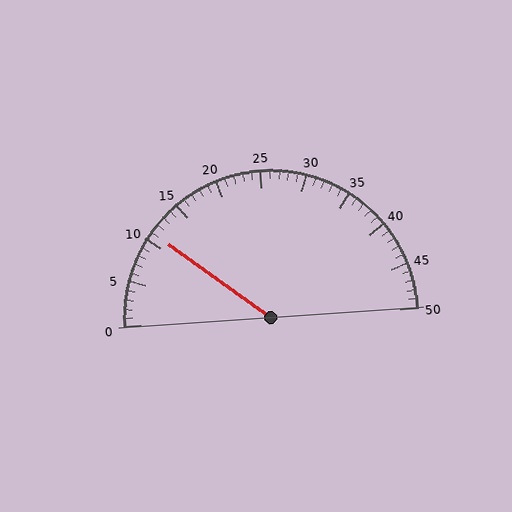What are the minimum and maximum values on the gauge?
The gauge ranges from 0 to 50.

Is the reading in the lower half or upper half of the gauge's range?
The reading is in the lower half of the range (0 to 50).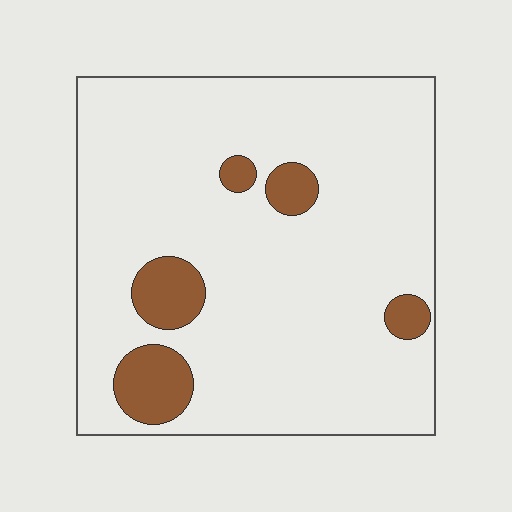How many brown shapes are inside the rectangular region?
5.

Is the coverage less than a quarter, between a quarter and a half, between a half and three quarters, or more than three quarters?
Less than a quarter.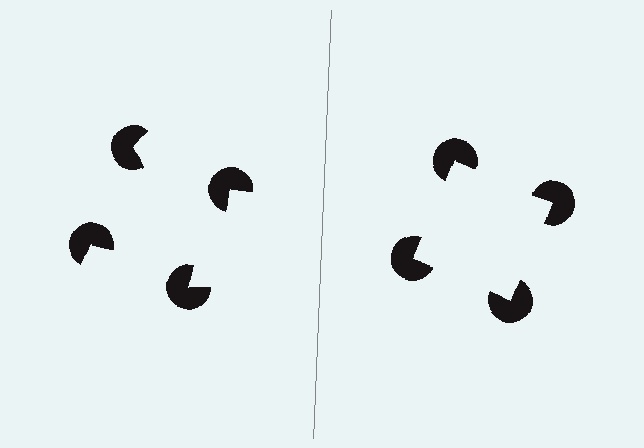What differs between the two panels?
The pac-man discs are positioned identically on both sides; only the wedge orientations differ. On the right they align to a square; on the left they are misaligned.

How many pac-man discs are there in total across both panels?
8 — 4 on each side.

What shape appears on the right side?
An illusory square.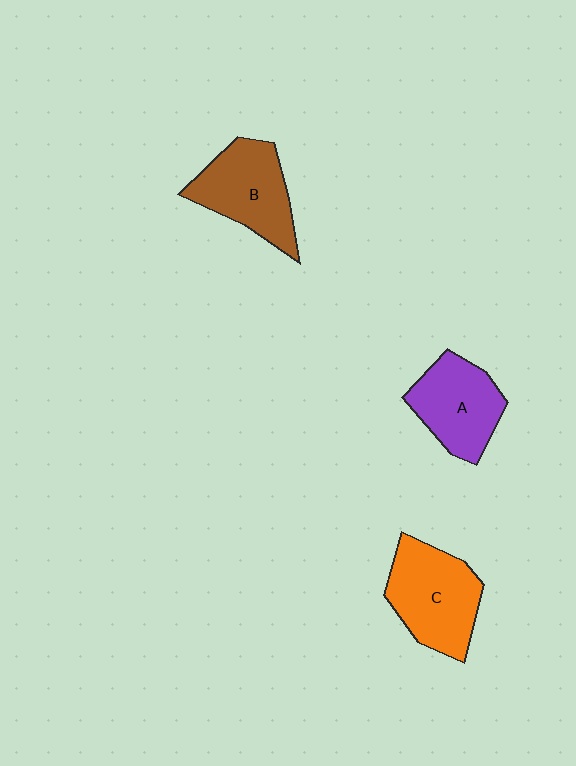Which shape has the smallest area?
Shape A (purple).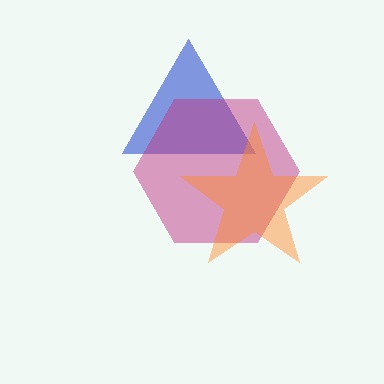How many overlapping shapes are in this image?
There are 3 overlapping shapes in the image.